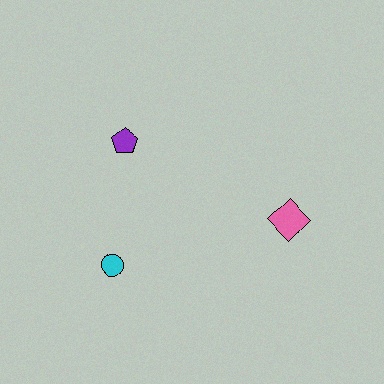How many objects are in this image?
There are 3 objects.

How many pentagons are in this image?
There is 1 pentagon.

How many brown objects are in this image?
There are no brown objects.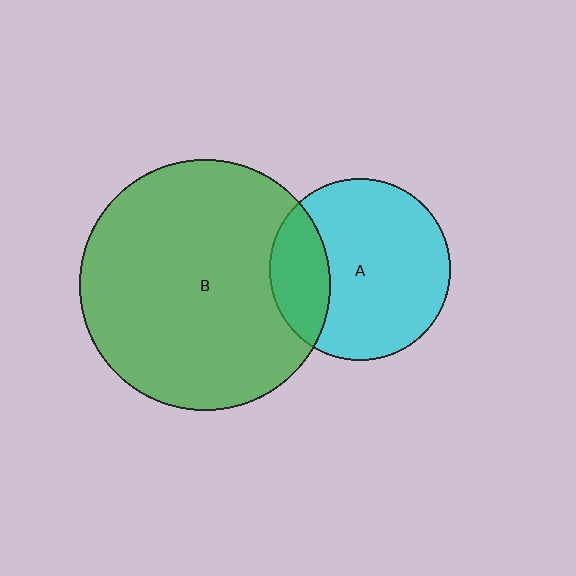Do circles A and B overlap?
Yes.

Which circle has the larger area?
Circle B (green).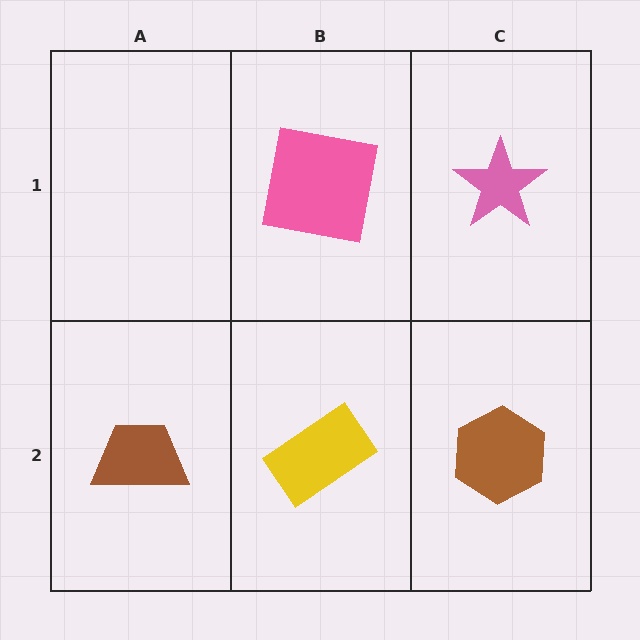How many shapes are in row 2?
3 shapes.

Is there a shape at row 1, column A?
No, that cell is empty.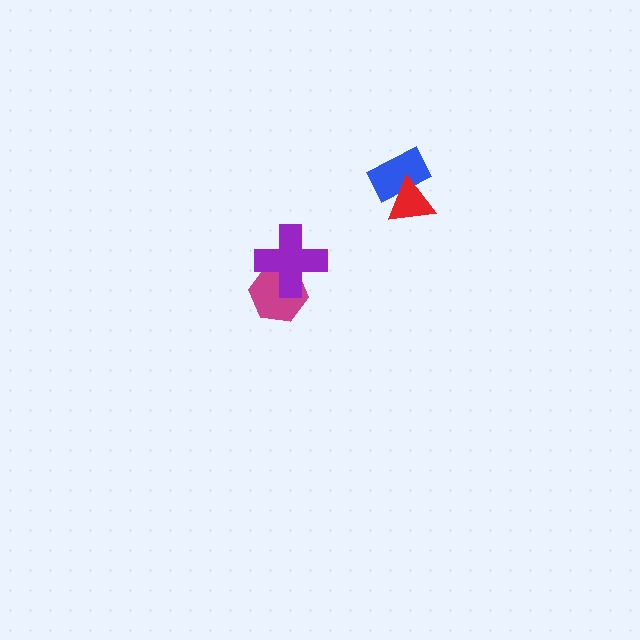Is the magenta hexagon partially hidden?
Yes, it is partially covered by another shape.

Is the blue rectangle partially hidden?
Yes, it is partially covered by another shape.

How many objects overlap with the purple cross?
1 object overlaps with the purple cross.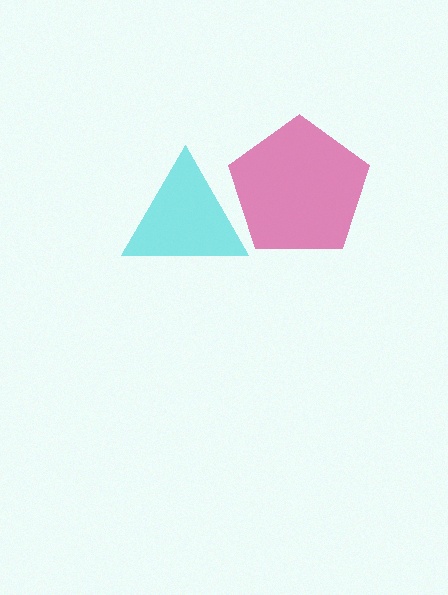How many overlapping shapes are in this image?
There are 2 overlapping shapes in the image.